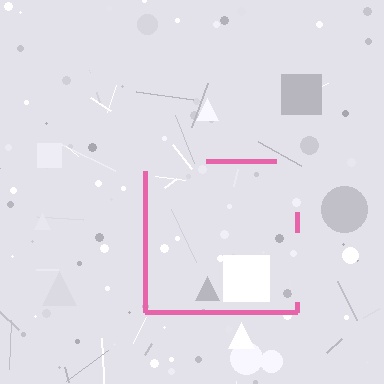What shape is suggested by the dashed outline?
The dashed outline suggests a square.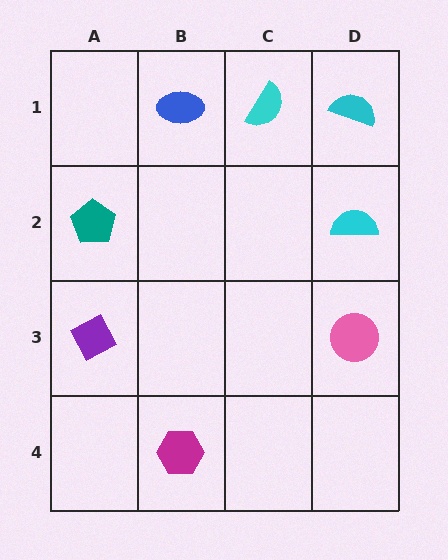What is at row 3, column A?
A purple diamond.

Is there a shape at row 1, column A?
No, that cell is empty.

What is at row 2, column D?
A cyan semicircle.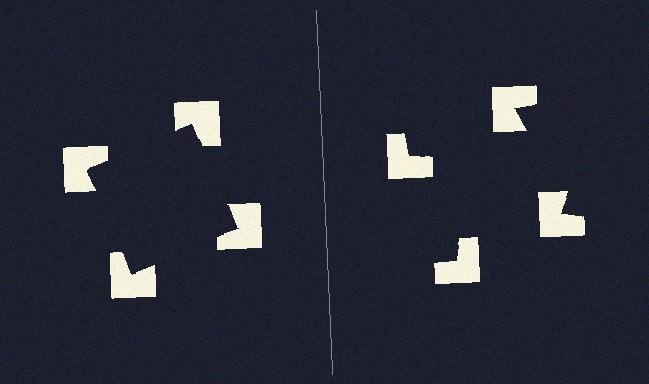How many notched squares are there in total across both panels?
8 — 4 on each side.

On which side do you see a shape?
An illusory square appears on the left side. On the right side the wedge cuts are rotated, so no coherent shape forms.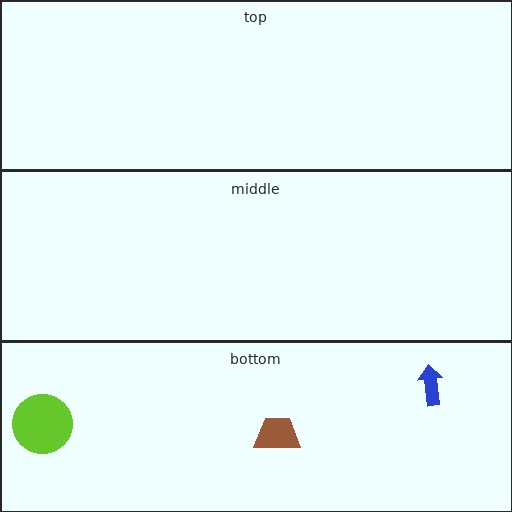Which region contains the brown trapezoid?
The bottom region.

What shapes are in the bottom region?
The brown trapezoid, the blue arrow, the lime circle.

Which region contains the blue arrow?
The bottom region.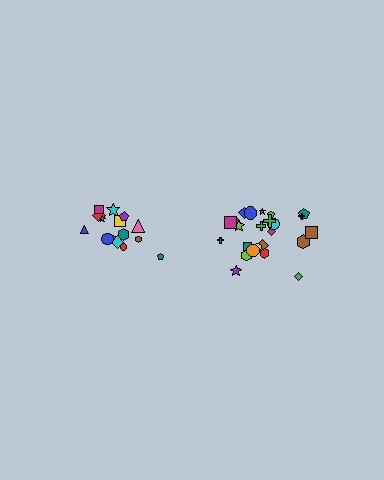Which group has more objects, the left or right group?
The right group.